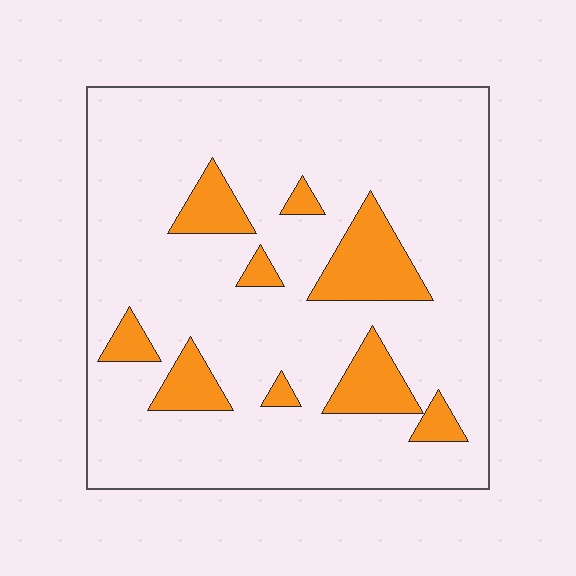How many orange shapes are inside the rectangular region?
9.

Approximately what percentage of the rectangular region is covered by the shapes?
Approximately 15%.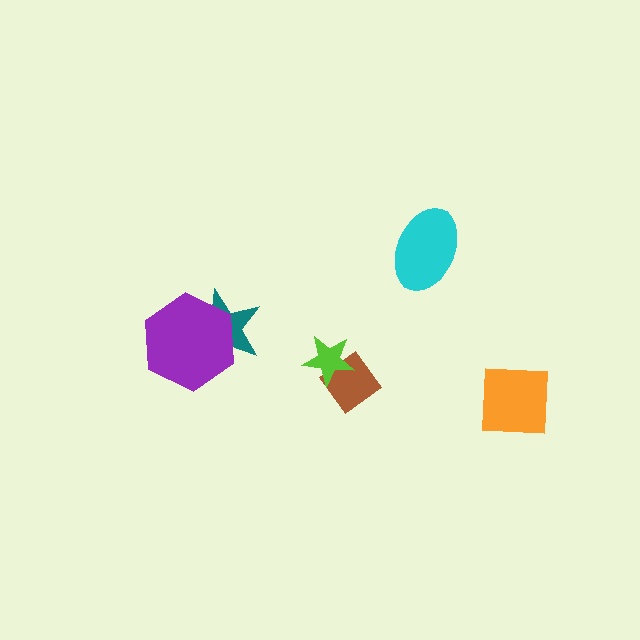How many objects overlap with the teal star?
1 object overlaps with the teal star.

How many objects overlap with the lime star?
1 object overlaps with the lime star.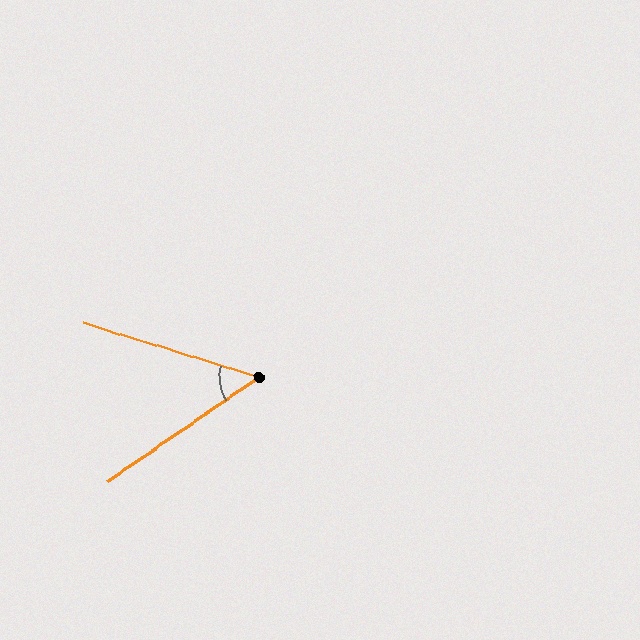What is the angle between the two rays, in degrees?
Approximately 52 degrees.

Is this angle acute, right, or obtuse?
It is acute.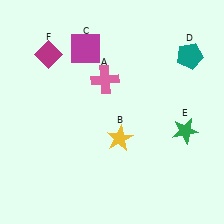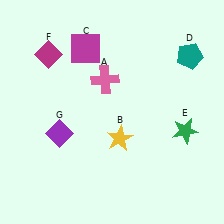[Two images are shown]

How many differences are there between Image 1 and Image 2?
There is 1 difference between the two images.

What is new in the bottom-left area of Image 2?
A purple diamond (G) was added in the bottom-left area of Image 2.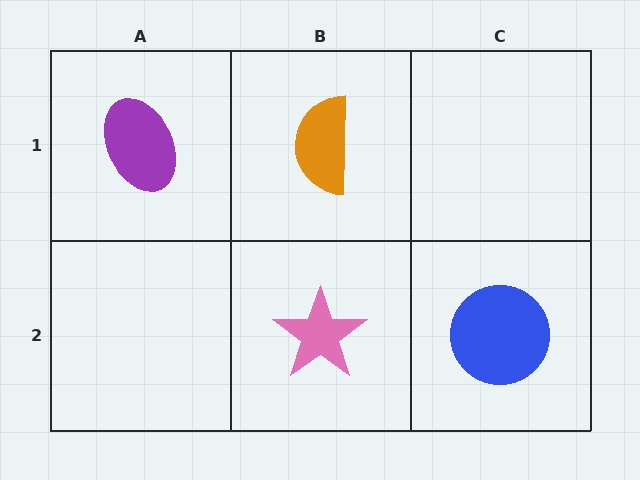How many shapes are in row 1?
2 shapes.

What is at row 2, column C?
A blue circle.